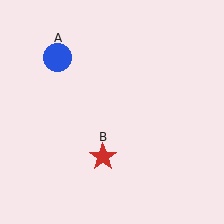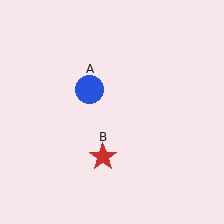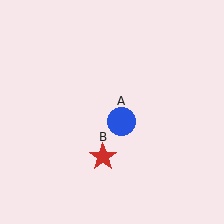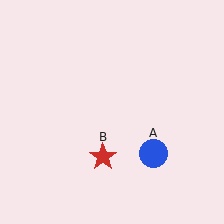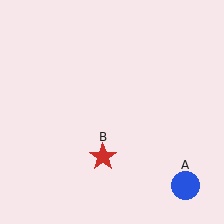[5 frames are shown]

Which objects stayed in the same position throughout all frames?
Red star (object B) remained stationary.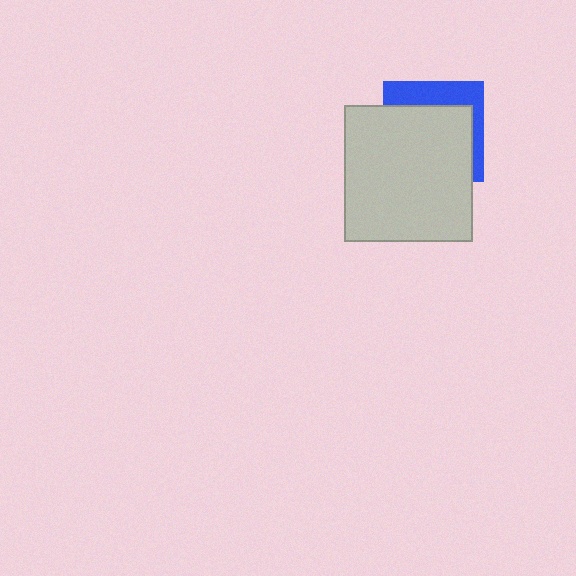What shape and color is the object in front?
The object in front is a light gray rectangle.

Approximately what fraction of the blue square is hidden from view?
Roughly 68% of the blue square is hidden behind the light gray rectangle.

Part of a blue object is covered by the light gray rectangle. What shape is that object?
It is a square.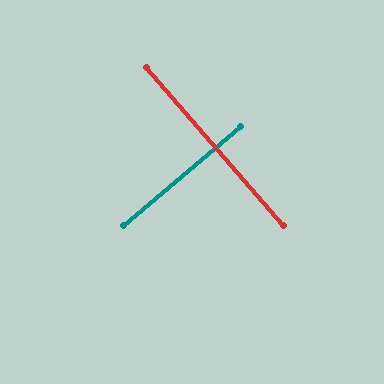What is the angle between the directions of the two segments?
Approximately 90 degrees.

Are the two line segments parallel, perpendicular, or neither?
Perpendicular — they meet at approximately 90°.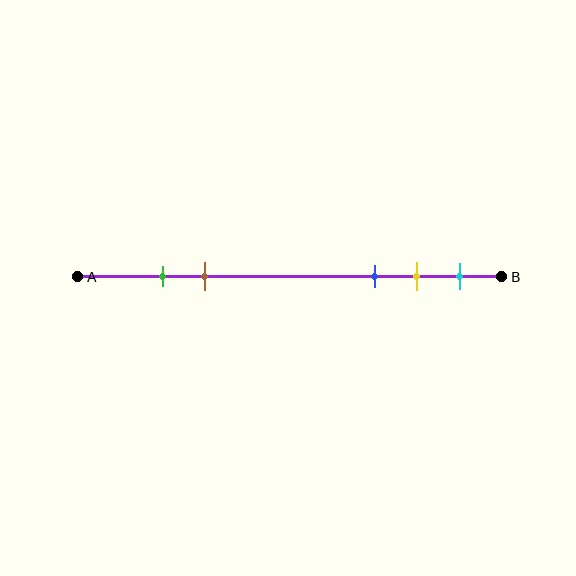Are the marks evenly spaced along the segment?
No, the marks are not evenly spaced.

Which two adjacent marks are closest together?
The green and brown marks are the closest adjacent pair.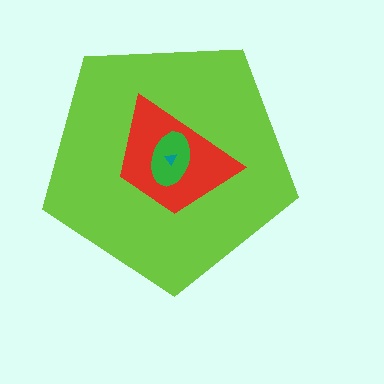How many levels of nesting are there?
4.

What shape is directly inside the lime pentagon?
The red trapezoid.